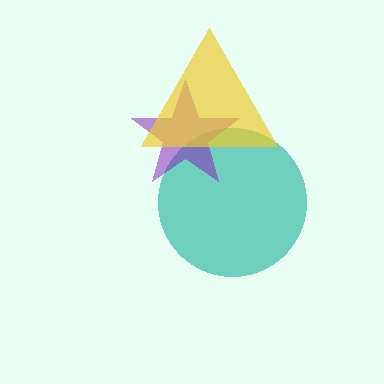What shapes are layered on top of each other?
The layered shapes are: a teal circle, a purple star, a yellow triangle.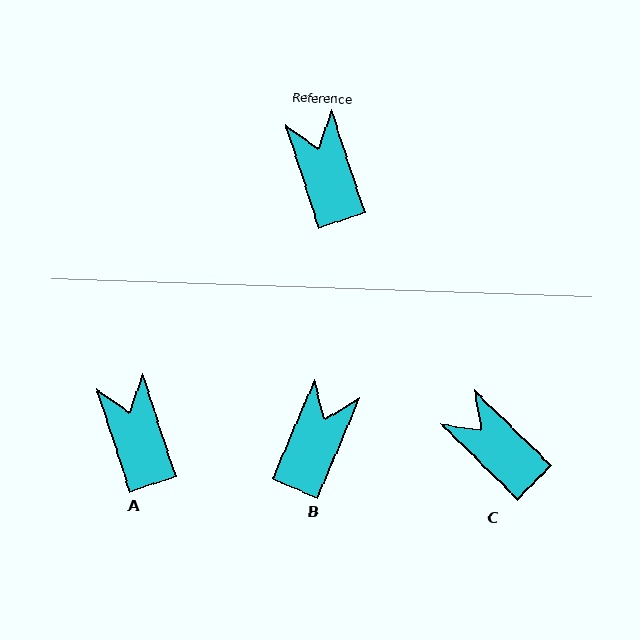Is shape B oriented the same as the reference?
No, it is off by about 40 degrees.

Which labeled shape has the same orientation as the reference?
A.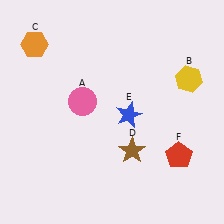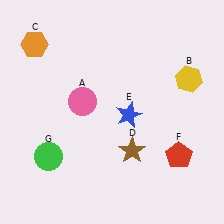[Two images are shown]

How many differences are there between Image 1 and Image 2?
There is 1 difference between the two images.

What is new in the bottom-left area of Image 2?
A green circle (G) was added in the bottom-left area of Image 2.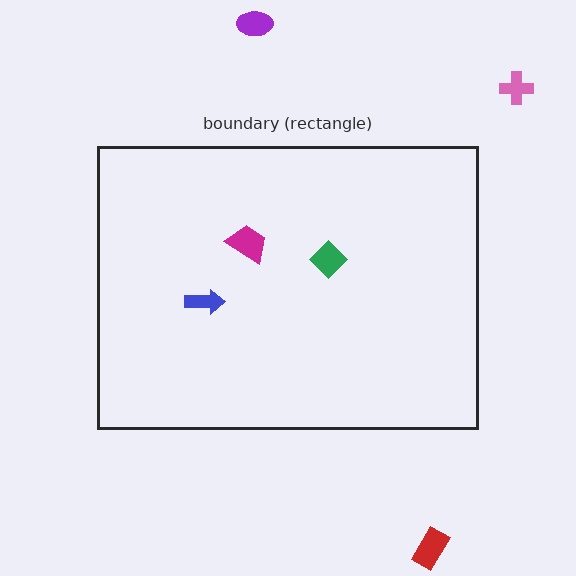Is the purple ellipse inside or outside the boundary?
Outside.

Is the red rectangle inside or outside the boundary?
Outside.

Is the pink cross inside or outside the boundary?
Outside.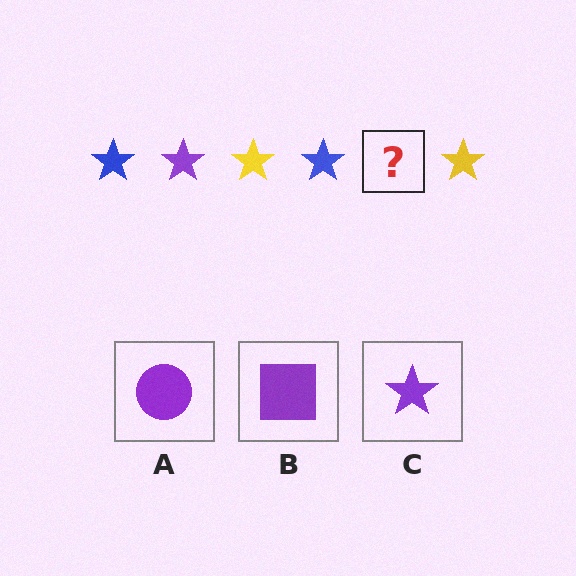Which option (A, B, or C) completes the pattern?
C.